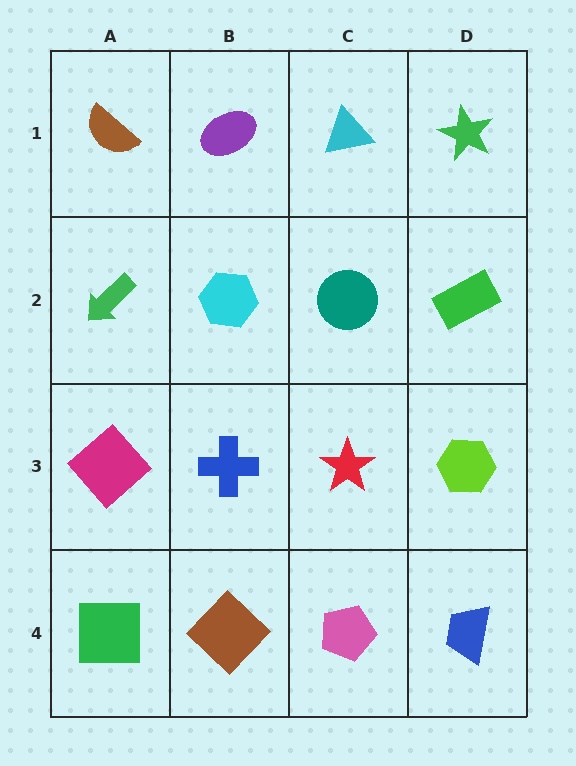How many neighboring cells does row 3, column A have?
3.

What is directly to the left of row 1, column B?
A brown semicircle.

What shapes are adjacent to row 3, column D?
A green rectangle (row 2, column D), a blue trapezoid (row 4, column D), a red star (row 3, column C).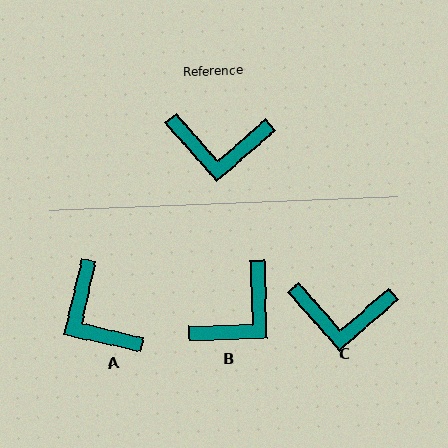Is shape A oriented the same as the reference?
No, it is off by about 54 degrees.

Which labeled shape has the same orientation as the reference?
C.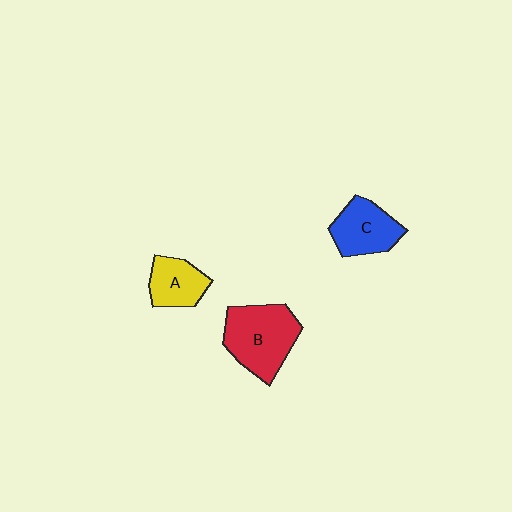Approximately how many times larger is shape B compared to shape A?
Approximately 1.7 times.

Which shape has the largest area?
Shape B (red).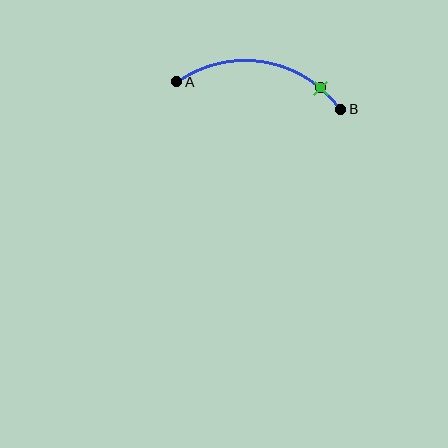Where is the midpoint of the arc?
The arc midpoint is the point on the curve farthest from the straight line joining A and B. It sits above that line.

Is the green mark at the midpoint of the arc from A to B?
No. The green mark lies on the arc but is closer to endpoint B. The arc midpoint would be at the point on the curve equidistant along the arc from both A and B.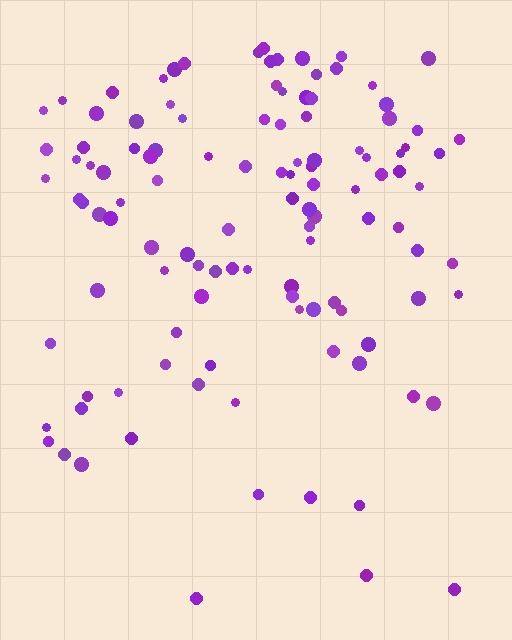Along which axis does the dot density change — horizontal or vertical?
Vertical.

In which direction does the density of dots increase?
From bottom to top, with the top side densest.